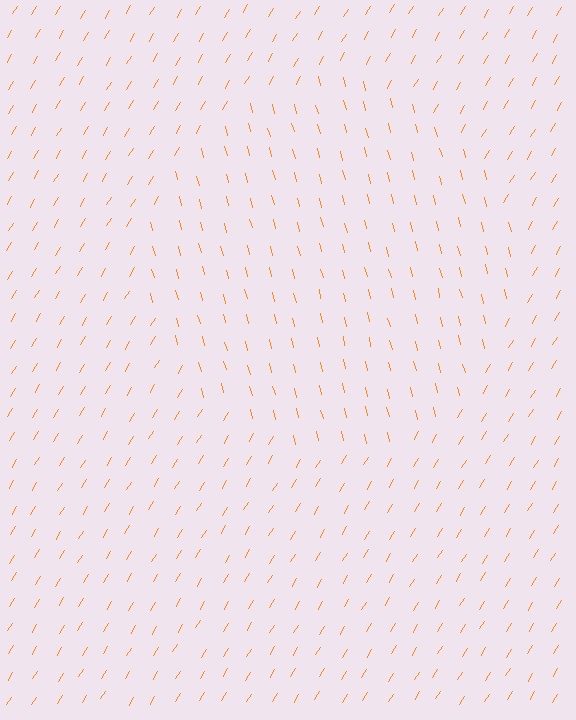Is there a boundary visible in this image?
Yes, there is a texture boundary formed by a change in line orientation.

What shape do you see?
I see a circle.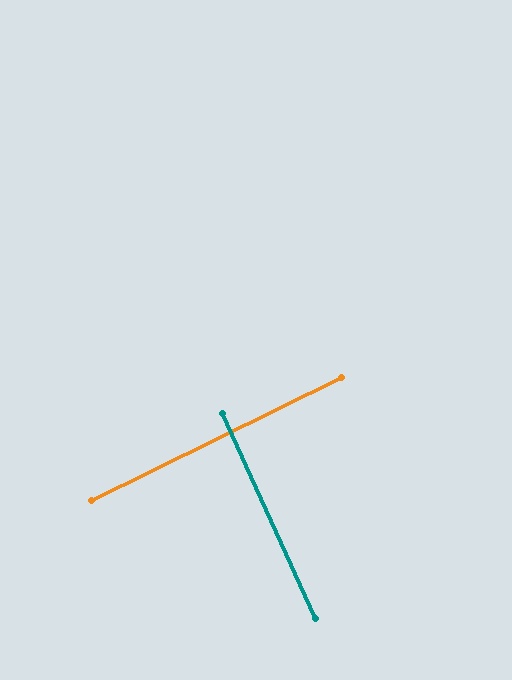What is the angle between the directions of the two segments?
Approximately 88 degrees.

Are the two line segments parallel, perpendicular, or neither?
Perpendicular — they meet at approximately 88°.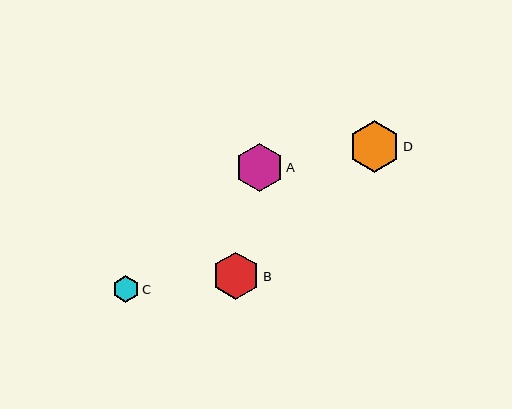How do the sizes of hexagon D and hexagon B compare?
Hexagon D and hexagon B are approximately the same size.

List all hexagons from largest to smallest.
From largest to smallest: D, A, B, C.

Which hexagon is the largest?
Hexagon D is the largest with a size of approximately 52 pixels.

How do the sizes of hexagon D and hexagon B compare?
Hexagon D and hexagon B are approximately the same size.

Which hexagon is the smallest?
Hexagon C is the smallest with a size of approximately 27 pixels.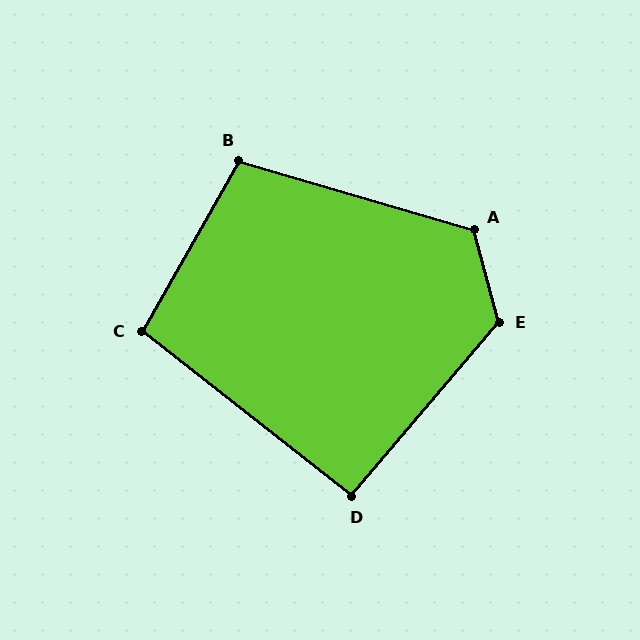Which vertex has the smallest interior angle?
D, at approximately 92 degrees.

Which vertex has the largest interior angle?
E, at approximately 125 degrees.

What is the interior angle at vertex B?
Approximately 103 degrees (obtuse).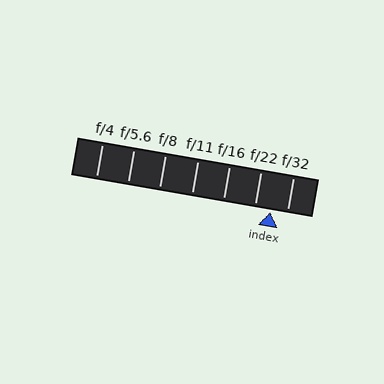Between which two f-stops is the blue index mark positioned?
The index mark is between f/22 and f/32.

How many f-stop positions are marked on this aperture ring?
There are 7 f-stop positions marked.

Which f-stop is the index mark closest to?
The index mark is closest to f/22.